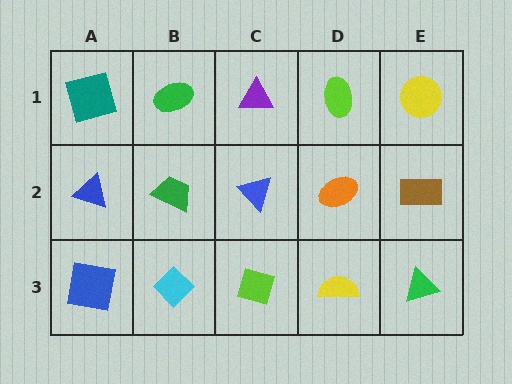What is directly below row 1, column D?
An orange ellipse.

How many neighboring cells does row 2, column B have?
4.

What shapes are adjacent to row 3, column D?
An orange ellipse (row 2, column D), a lime diamond (row 3, column C), a green triangle (row 3, column E).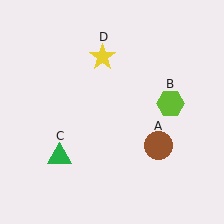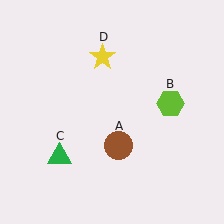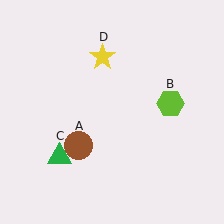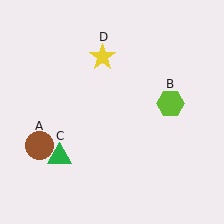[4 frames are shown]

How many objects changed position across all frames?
1 object changed position: brown circle (object A).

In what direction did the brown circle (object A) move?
The brown circle (object A) moved left.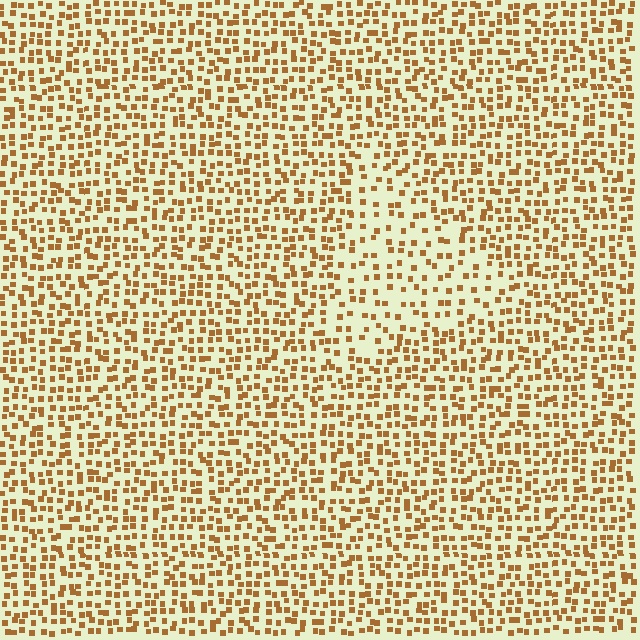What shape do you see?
I see a triangle.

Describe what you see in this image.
The image contains small brown elements arranged at two different densities. A triangle-shaped region is visible where the elements are less densely packed than the surrounding area.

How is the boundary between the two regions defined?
The boundary is defined by a change in element density (approximately 1.7x ratio). All elements are the same color, size, and shape.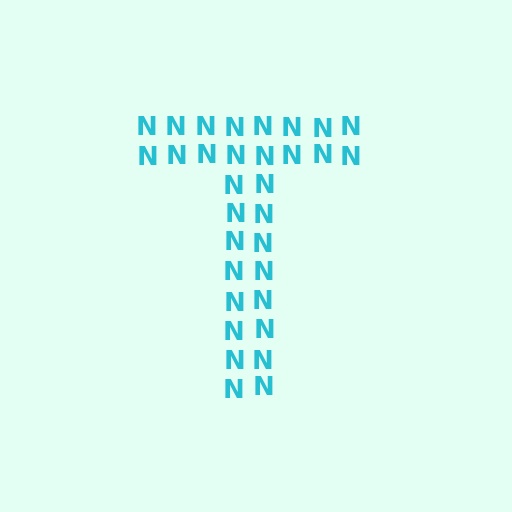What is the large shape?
The large shape is the letter T.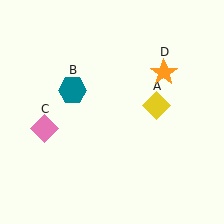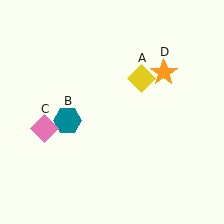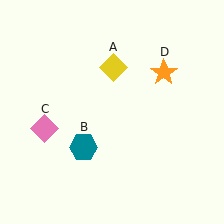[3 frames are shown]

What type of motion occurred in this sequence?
The yellow diamond (object A), teal hexagon (object B) rotated counterclockwise around the center of the scene.